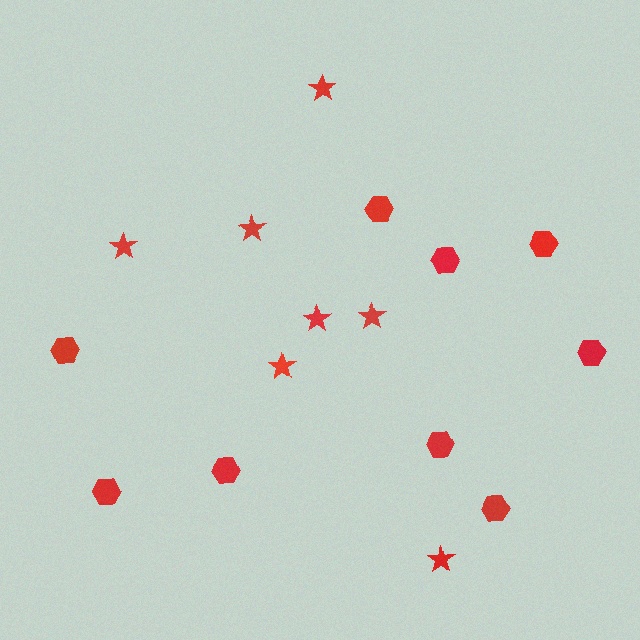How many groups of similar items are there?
There are 2 groups: one group of hexagons (9) and one group of stars (7).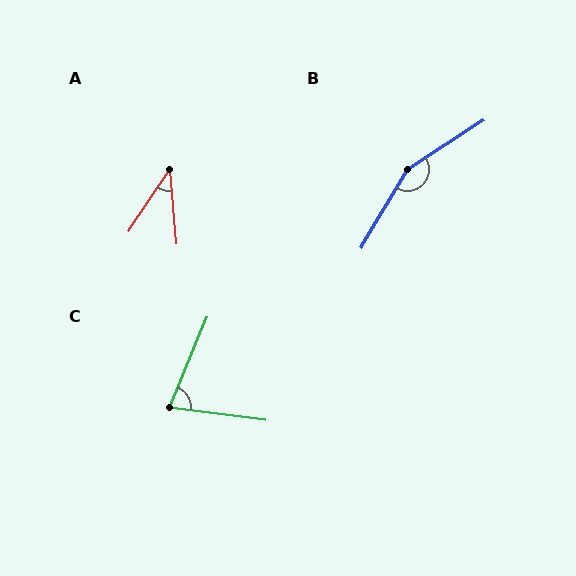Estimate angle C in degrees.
Approximately 75 degrees.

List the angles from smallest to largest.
A (38°), C (75°), B (154°).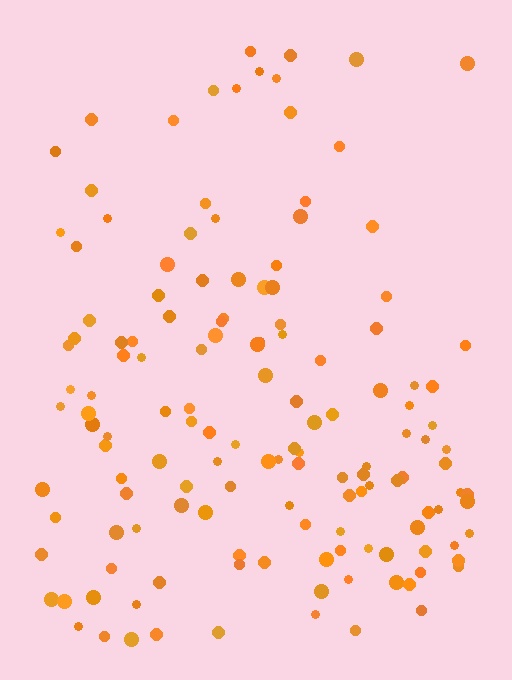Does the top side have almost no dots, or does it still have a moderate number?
Still a moderate number, just noticeably fewer than the bottom.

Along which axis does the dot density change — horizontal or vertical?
Vertical.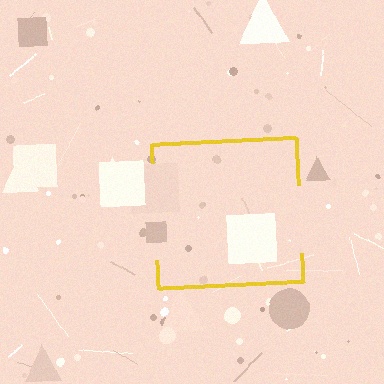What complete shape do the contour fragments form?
The contour fragments form a square.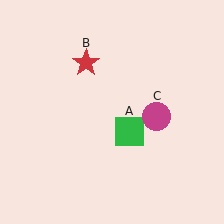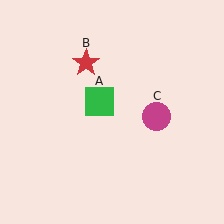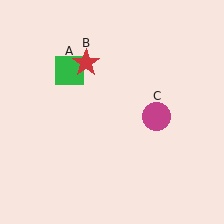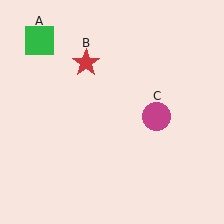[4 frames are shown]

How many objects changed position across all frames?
1 object changed position: green square (object A).